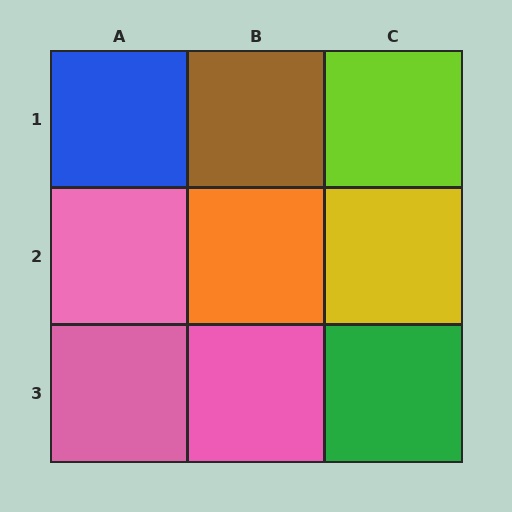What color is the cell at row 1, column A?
Blue.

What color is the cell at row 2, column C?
Yellow.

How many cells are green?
1 cell is green.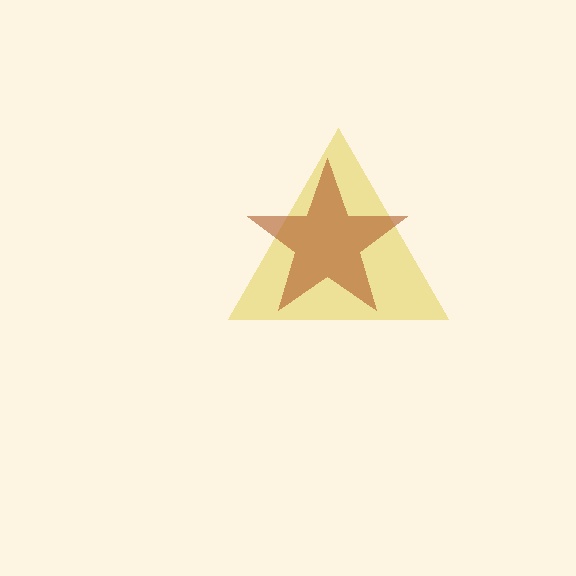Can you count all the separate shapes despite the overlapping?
Yes, there are 2 separate shapes.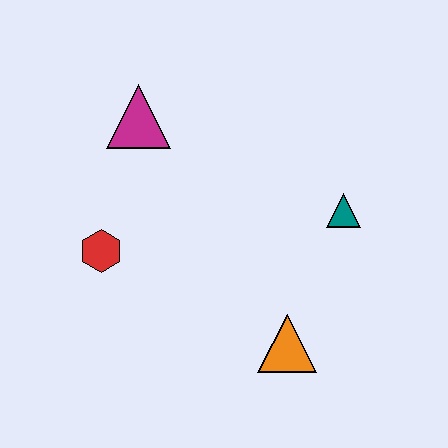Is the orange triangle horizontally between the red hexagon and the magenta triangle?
No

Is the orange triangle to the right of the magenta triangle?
Yes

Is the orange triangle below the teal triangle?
Yes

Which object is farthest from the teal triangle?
The red hexagon is farthest from the teal triangle.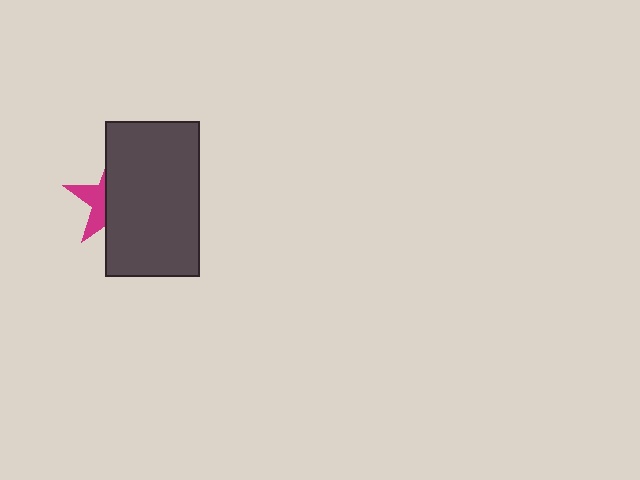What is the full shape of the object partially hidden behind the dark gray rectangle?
The partially hidden object is a magenta star.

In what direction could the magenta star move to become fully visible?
The magenta star could move left. That would shift it out from behind the dark gray rectangle entirely.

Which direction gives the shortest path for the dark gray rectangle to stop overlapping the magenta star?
Moving right gives the shortest separation.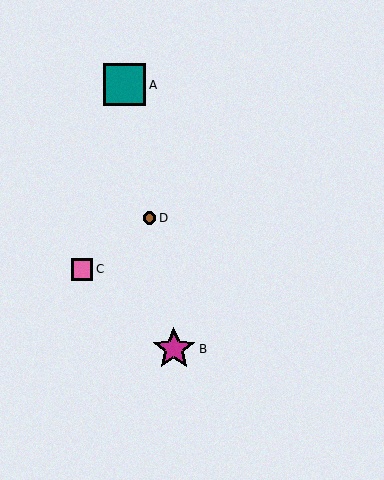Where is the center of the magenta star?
The center of the magenta star is at (174, 349).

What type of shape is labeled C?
Shape C is a pink square.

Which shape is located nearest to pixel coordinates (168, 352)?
The magenta star (labeled B) at (174, 349) is nearest to that location.